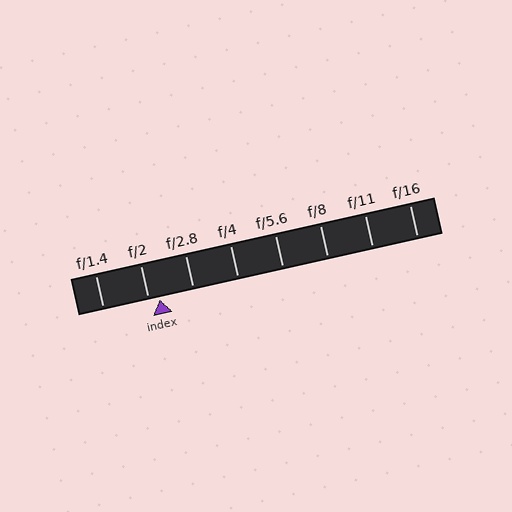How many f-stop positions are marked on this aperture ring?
There are 8 f-stop positions marked.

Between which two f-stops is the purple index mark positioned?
The index mark is between f/2 and f/2.8.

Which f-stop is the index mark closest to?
The index mark is closest to f/2.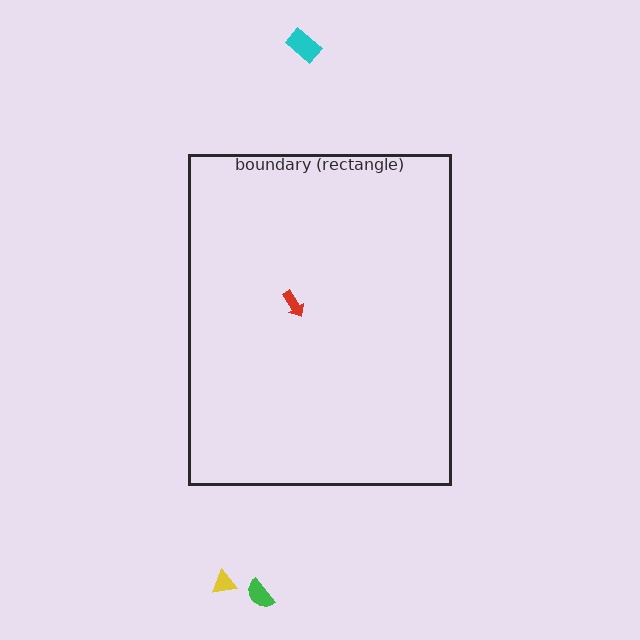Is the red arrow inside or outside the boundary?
Inside.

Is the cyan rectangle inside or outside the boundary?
Outside.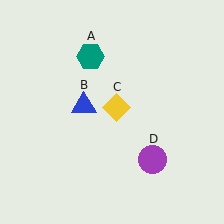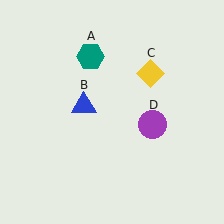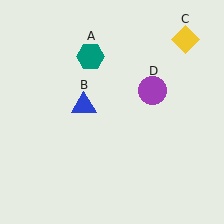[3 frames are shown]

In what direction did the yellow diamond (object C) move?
The yellow diamond (object C) moved up and to the right.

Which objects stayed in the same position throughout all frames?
Teal hexagon (object A) and blue triangle (object B) remained stationary.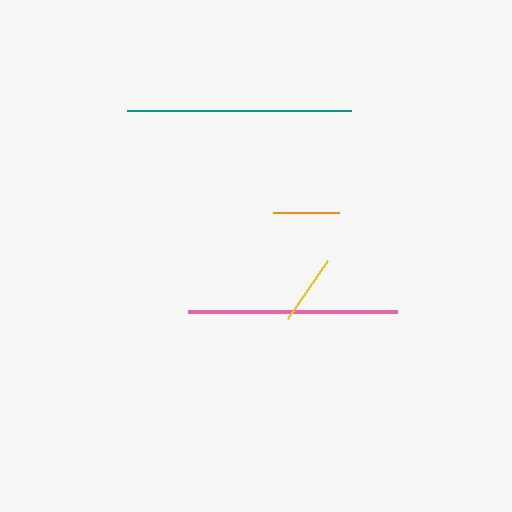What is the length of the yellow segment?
The yellow segment is approximately 70 pixels long.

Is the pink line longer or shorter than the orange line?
The pink line is longer than the orange line.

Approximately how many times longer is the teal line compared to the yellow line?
The teal line is approximately 3.2 times the length of the yellow line.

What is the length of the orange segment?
The orange segment is approximately 66 pixels long.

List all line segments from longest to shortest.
From longest to shortest: teal, pink, yellow, orange.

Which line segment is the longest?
The teal line is the longest at approximately 223 pixels.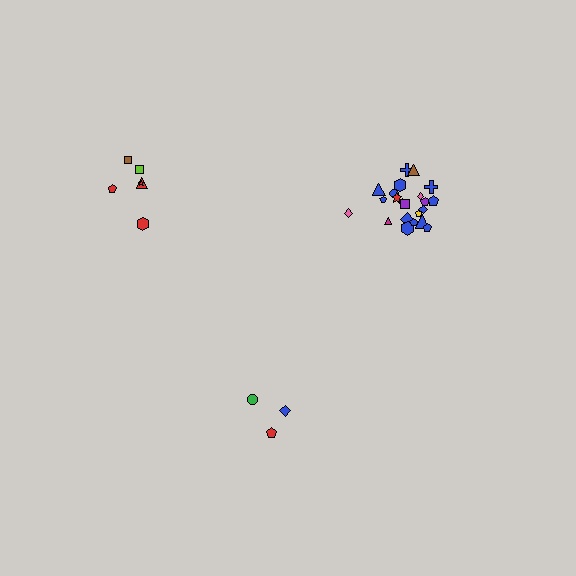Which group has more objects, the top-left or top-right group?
The top-right group.